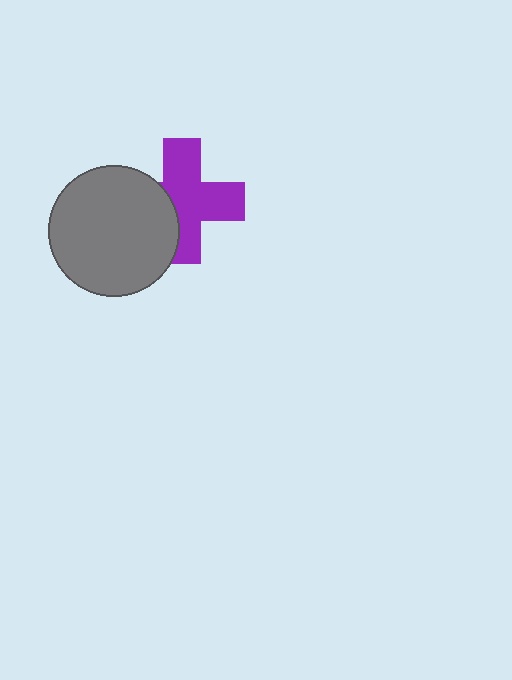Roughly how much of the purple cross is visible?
Most of it is visible (roughly 68%).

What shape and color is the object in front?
The object in front is a gray circle.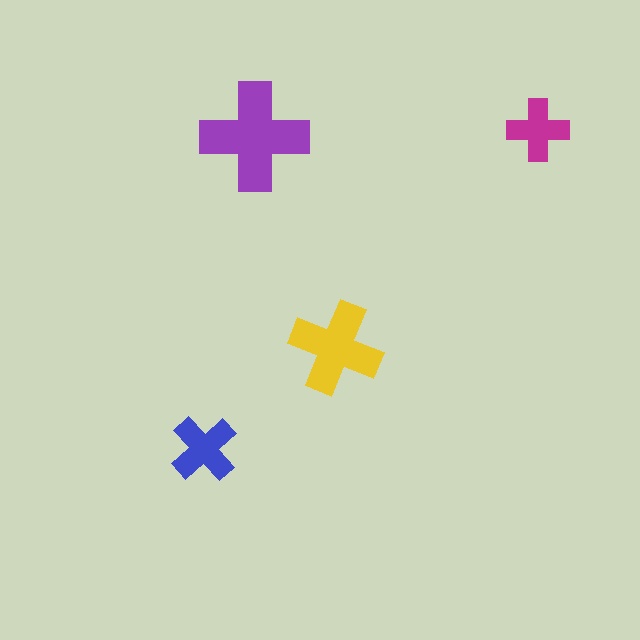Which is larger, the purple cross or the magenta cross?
The purple one.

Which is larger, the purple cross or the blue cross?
The purple one.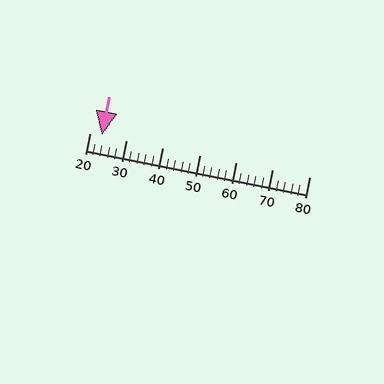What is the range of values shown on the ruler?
The ruler shows values from 20 to 80.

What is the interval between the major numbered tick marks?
The major tick marks are spaced 10 units apart.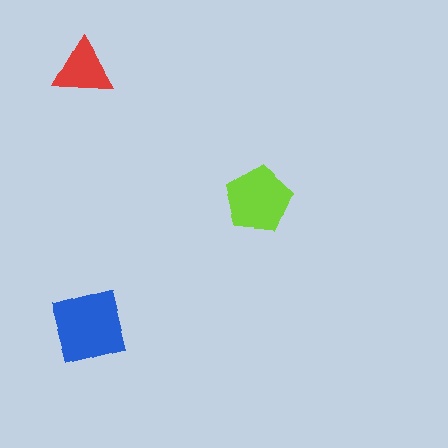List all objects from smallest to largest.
The red triangle, the lime pentagon, the blue square.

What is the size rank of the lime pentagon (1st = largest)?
2nd.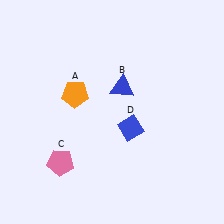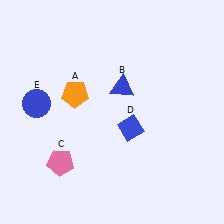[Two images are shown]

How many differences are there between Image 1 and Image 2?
There is 1 difference between the two images.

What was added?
A blue circle (E) was added in Image 2.